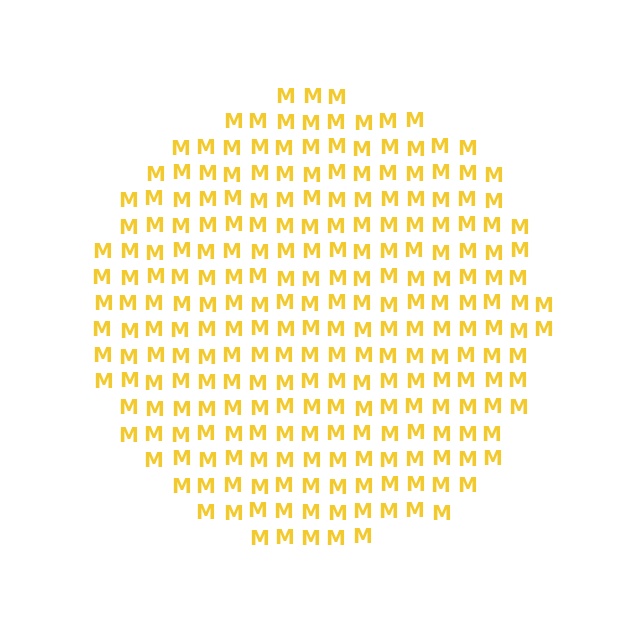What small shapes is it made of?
It is made of small letter M's.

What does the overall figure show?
The overall figure shows a circle.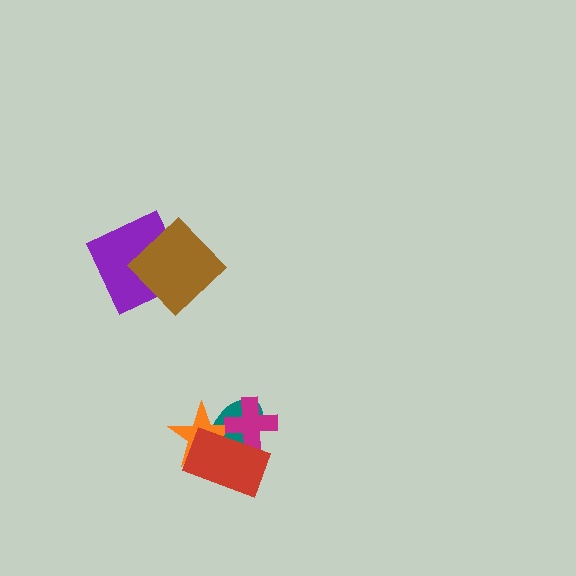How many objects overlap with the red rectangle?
3 objects overlap with the red rectangle.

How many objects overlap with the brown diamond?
1 object overlaps with the brown diamond.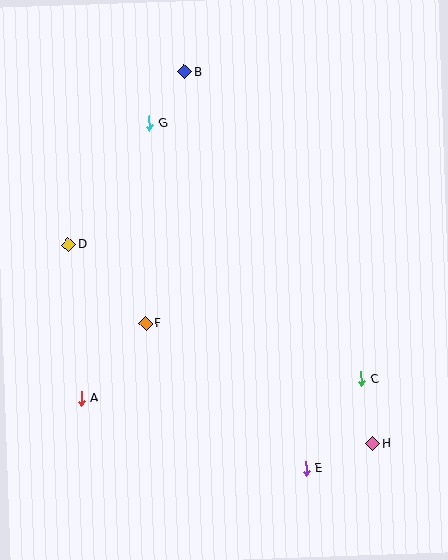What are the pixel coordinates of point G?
Point G is at (149, 123).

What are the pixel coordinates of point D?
Point D is at (68, 245).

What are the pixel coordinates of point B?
Point B is at (184, 72).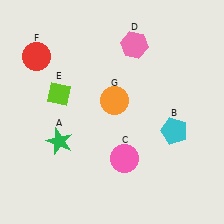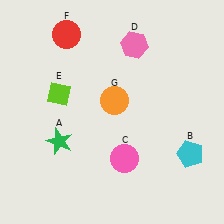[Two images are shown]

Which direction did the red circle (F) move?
The red circle (F) moved right.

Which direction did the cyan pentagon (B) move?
The cyan pentagon (B) moved down.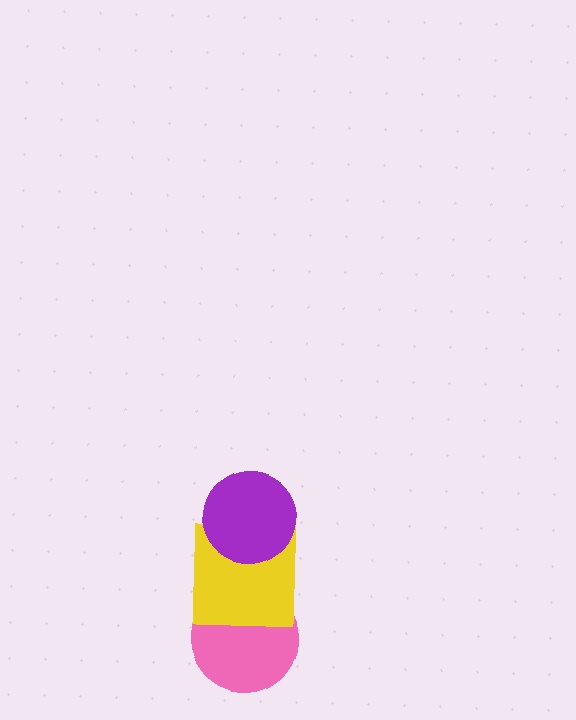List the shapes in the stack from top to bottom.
From top to bottom: the purple circle, the yellow square, the pink circle.